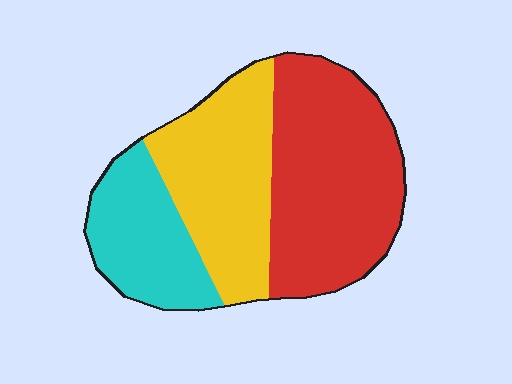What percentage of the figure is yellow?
Yellow takes up about one third (1/3) of the figure.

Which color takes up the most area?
Red, at roughly 45%.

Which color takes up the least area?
Cyan, at roughly 25%.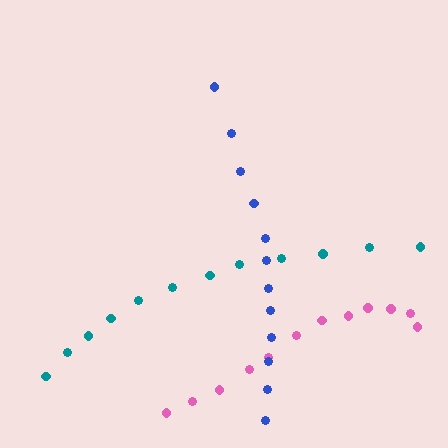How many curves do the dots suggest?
There are 3 distinct paths.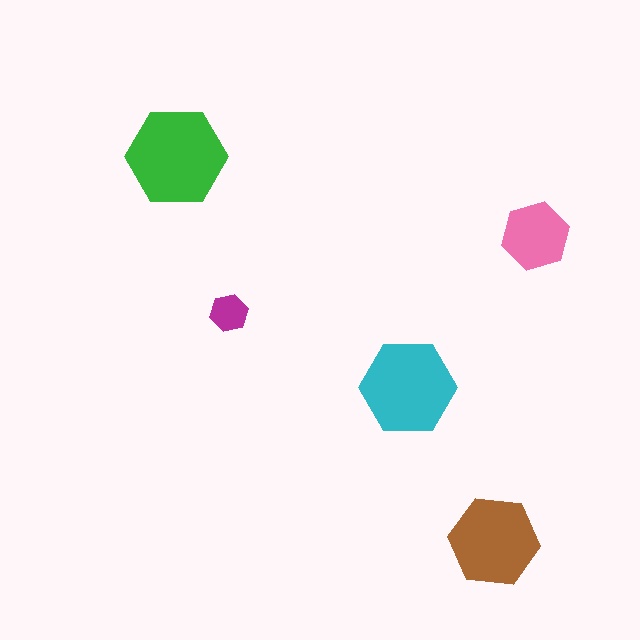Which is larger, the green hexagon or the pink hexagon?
The green one.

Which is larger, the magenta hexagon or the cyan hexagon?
The cyan one.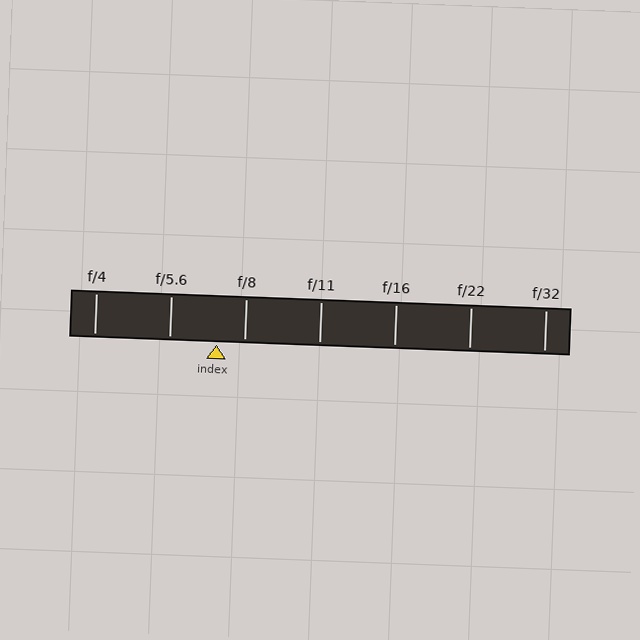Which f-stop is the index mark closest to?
The index mark is closest to f/8.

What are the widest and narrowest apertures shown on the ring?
The widest aperture shown is f/4 and the narrowest is f/32.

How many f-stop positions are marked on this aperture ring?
There are 7 f-stop positions marked.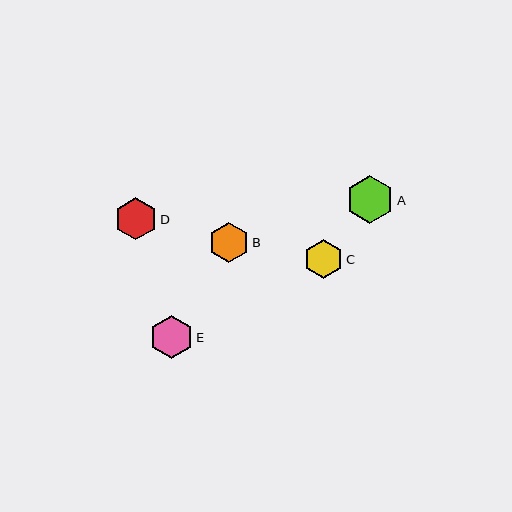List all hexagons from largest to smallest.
From largest to smallest: A, E, D, B, C.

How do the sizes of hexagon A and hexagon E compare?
Hexagon A and hexagon E are approximately the same size.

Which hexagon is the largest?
Hexagon A is the largest with a size of approximately 47 pixels.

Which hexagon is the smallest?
Hexagon C is the smallest with a size of approximately 39 pixels.